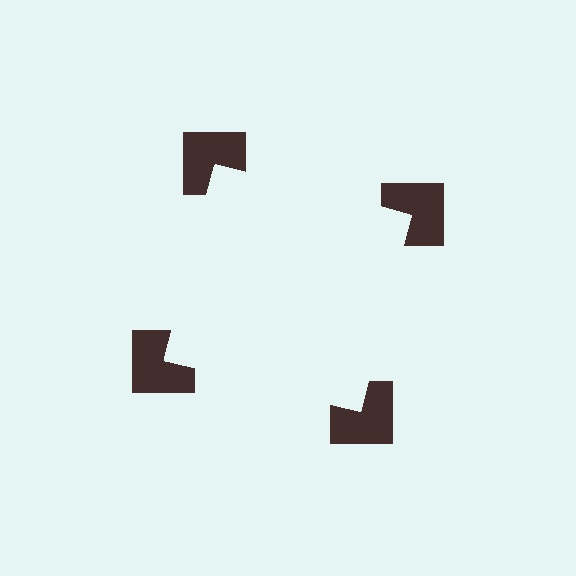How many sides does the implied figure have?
4 sides.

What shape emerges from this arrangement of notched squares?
An illusory square — its edges are inferred from the aligned wedge cuts in the notched squares, not physically drawn.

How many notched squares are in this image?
There are 4 — one at each vertex of the illusory square.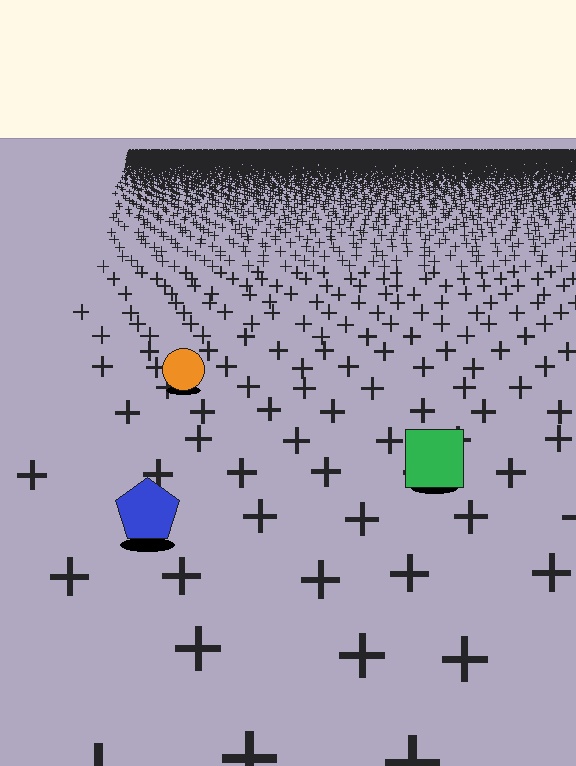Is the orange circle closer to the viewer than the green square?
No. The green square is closer — you can tell from the texture gradient: the ground texture is coarser near it.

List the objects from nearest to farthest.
From nearest to farthest: the blue pentagon, the green square, the orange circle.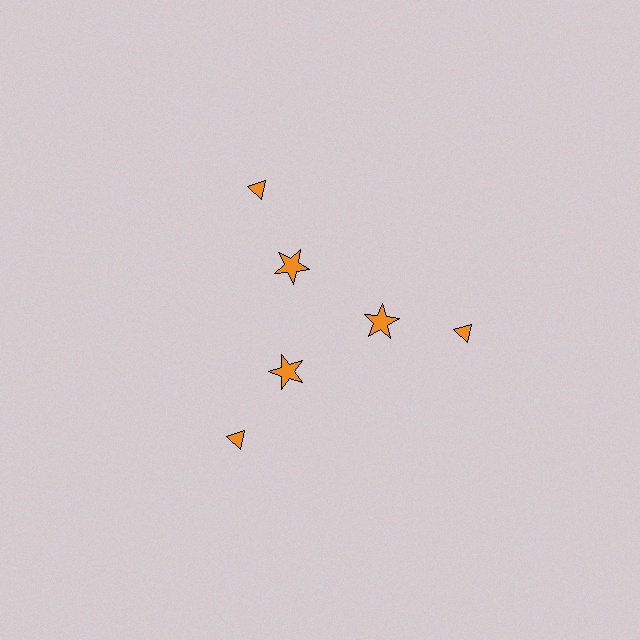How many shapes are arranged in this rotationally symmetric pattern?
There are 6 shapes, arranged in 3 groups of 2.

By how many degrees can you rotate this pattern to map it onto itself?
The pattern maps onto itself every 120 degrees of rotation.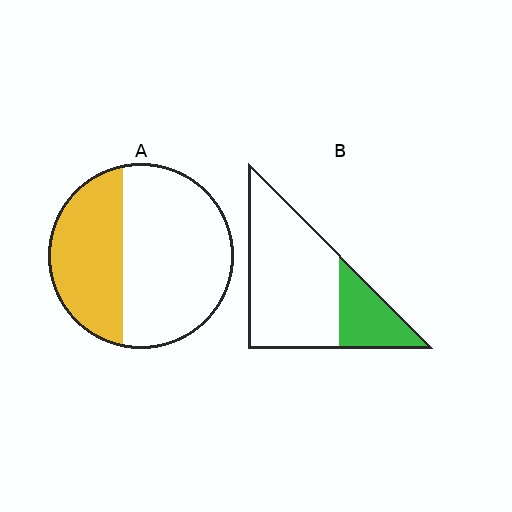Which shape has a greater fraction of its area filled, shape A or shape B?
Shape A.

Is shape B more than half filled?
No.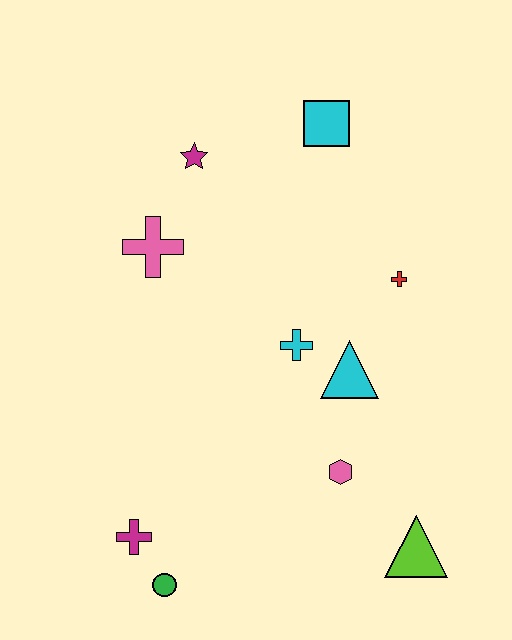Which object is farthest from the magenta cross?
The cyan square is farthest from the magenta cross.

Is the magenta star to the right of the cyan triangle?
No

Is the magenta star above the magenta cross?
Yes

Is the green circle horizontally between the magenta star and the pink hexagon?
No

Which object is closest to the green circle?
The magenta cross is closest to the green circle.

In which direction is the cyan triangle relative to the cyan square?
The cyan triangle is below the cyan square.